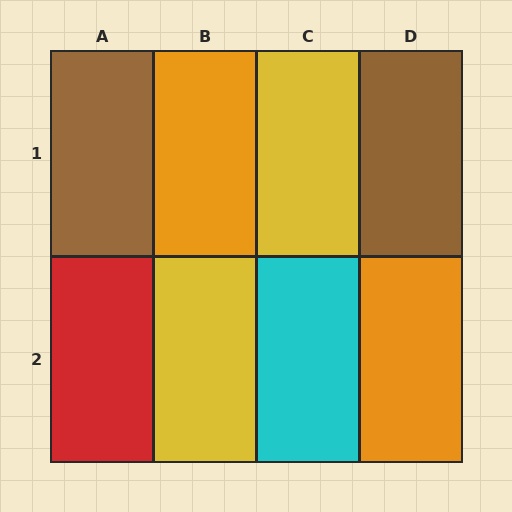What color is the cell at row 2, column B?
Yellow.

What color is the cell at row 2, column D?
Orange.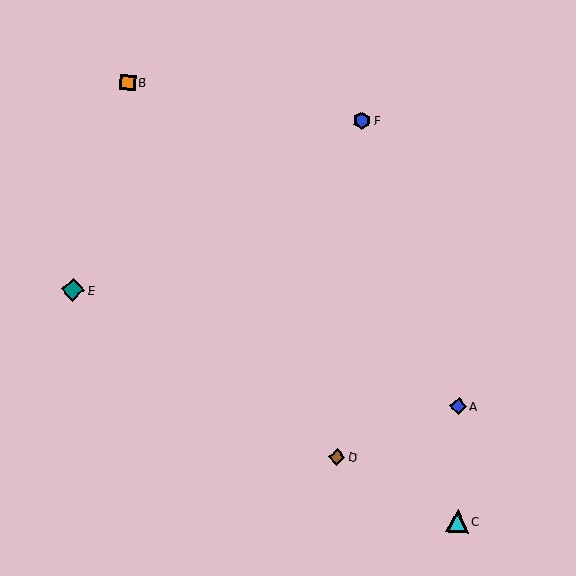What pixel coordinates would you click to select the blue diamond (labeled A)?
Click at (458, 406) to select the blue diamond A.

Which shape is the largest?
The teal diamond (labeled E) is the largest.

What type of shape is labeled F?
Shape F is a blue hexagon.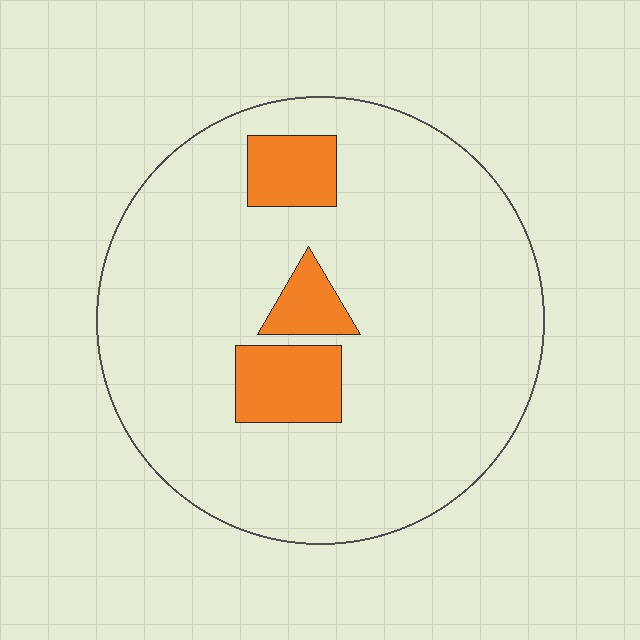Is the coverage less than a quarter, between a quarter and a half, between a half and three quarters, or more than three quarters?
Less than a quarter.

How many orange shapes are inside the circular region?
3.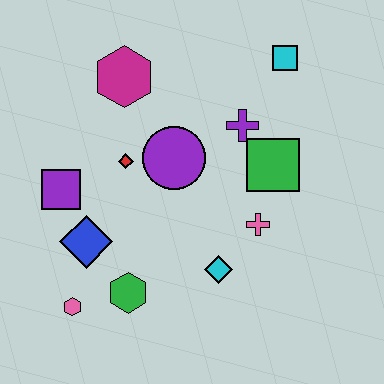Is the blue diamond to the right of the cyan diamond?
No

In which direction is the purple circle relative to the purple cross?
The purple circle is to the left of the purple cross.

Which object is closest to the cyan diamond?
The pink cross is closest to the cyan diamond.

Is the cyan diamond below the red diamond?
Yes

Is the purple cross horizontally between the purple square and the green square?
Yes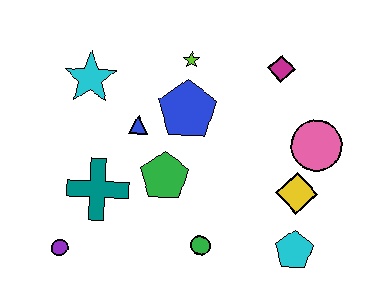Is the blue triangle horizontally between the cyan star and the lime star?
Yes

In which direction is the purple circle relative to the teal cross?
The purple circle is below the teal cross.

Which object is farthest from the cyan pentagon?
The cyan star is farthest from the cyan pentagon.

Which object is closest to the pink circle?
The yellow diamond is closest to the pink circle.